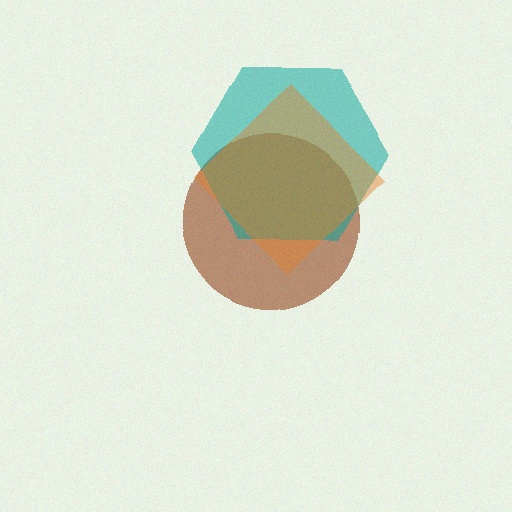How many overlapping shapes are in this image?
There are 3 overlapping shapes in the image.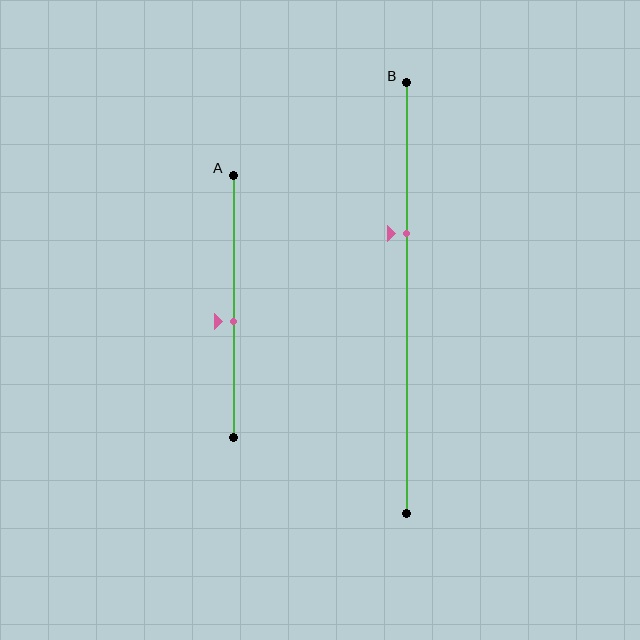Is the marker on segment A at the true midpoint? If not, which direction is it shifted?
No, the marker on segment A is shifted downward by about 6% of the segment length.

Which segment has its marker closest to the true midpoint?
Segment A has its marker closest to the true midpoint.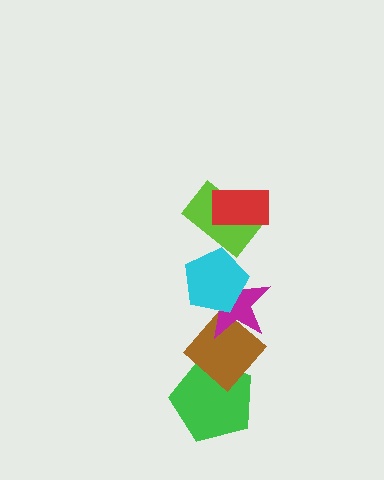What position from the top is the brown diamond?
The brown diamond is 5th from the top.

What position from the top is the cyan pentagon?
The cyan pentagon is 3rd from the top.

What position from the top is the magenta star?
The magenta star is 4th from the top.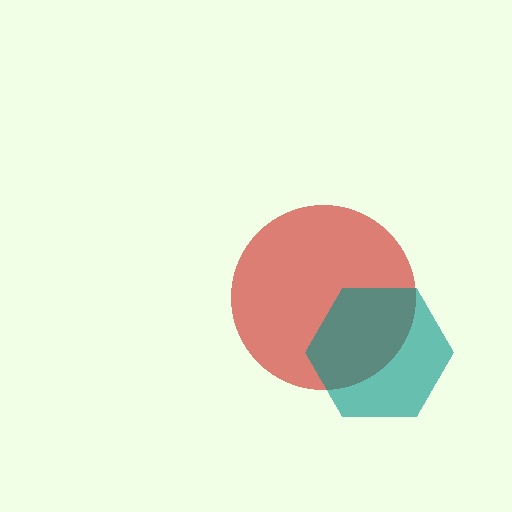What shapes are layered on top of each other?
The layered shapes are: a red circle, a teal hexagon.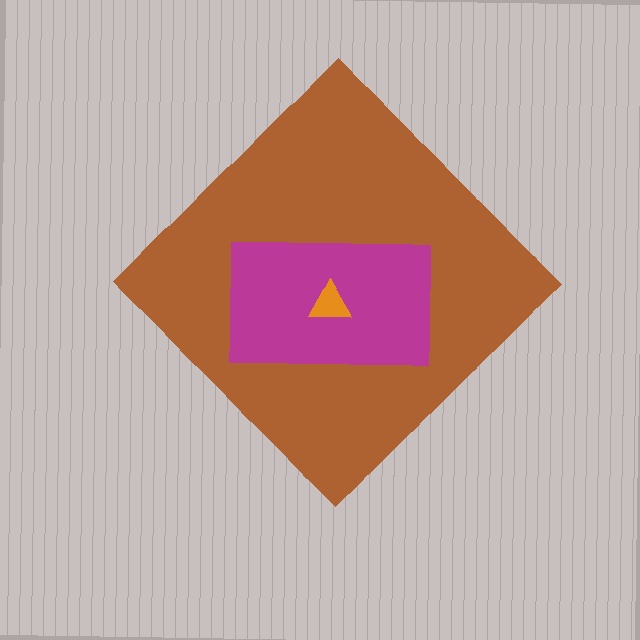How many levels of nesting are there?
3.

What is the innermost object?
The orange triangle.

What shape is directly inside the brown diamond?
The magenta rectangle.